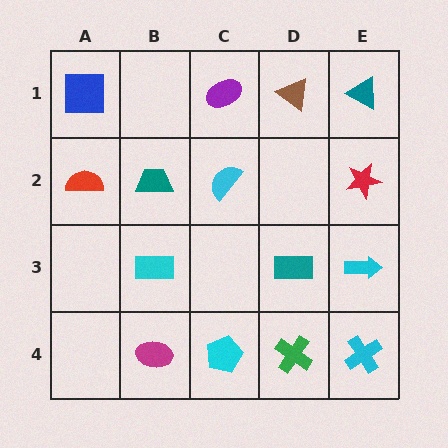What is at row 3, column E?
A cyan arrow.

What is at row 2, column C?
A cyan semicircle.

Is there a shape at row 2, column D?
No, that cell is empty.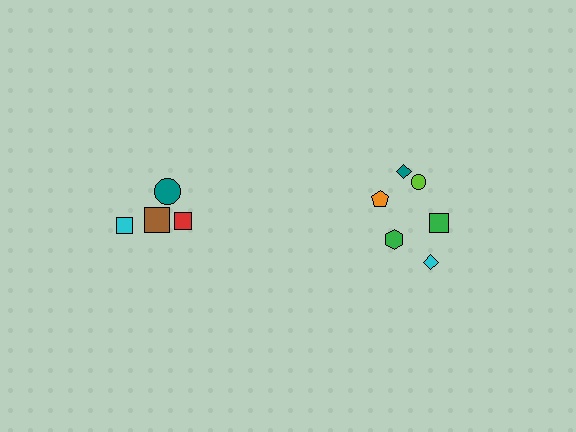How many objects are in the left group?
There are 4 objects.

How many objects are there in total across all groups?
There are 10 objects.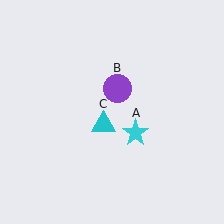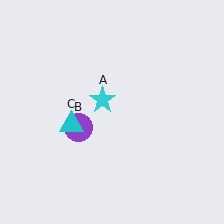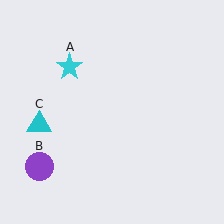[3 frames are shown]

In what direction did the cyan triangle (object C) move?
The cyan triangle (object C) moved left.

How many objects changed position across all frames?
3 objects changed position: cyan star (object A), purple circle (object B), cyan triangle (object C).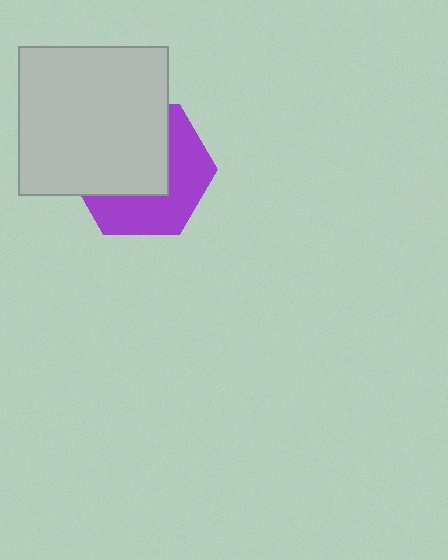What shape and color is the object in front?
The object in front is a light gray square.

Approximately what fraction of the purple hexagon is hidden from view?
Roughly 54% of the purple hexagon is hidden behind the light gray square.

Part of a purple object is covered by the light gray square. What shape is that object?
It is a hexagon.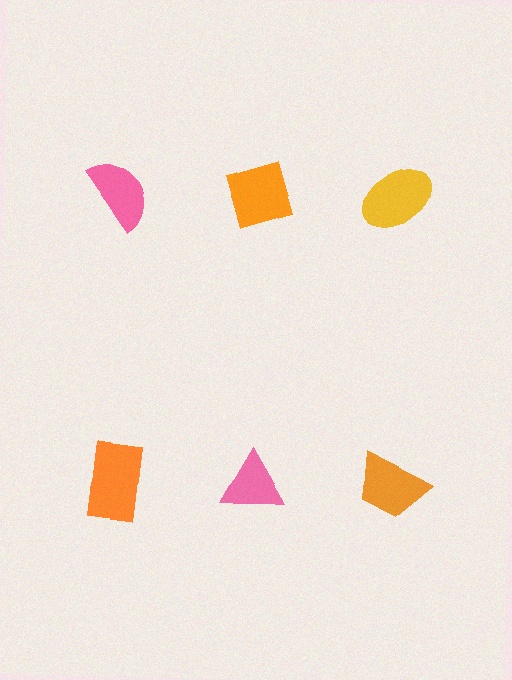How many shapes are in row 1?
3 shapes.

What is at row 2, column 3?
An orange trapezoid.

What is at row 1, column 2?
An orange diamond.